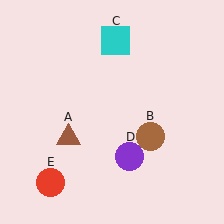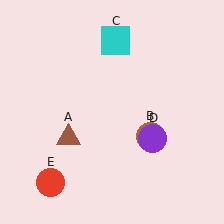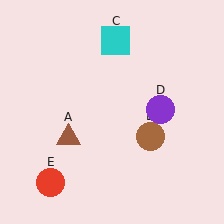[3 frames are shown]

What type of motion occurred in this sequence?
The purple circle (object D) rotated counterclockwise around the center of the scene.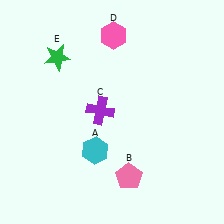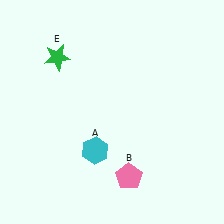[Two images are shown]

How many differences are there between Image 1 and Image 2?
There are 2 differences between the two images.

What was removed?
The pink hexagon (D), the purple cross (C) were removed in Image 2.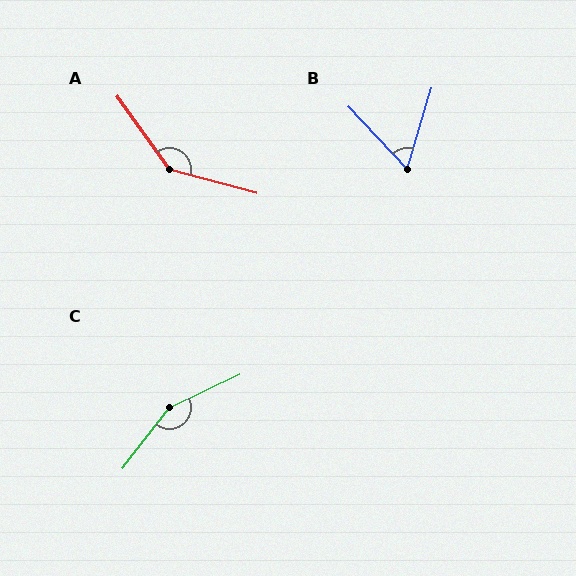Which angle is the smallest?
B, at approximately 60 degrees.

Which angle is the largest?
C, at approximately 153 degrees.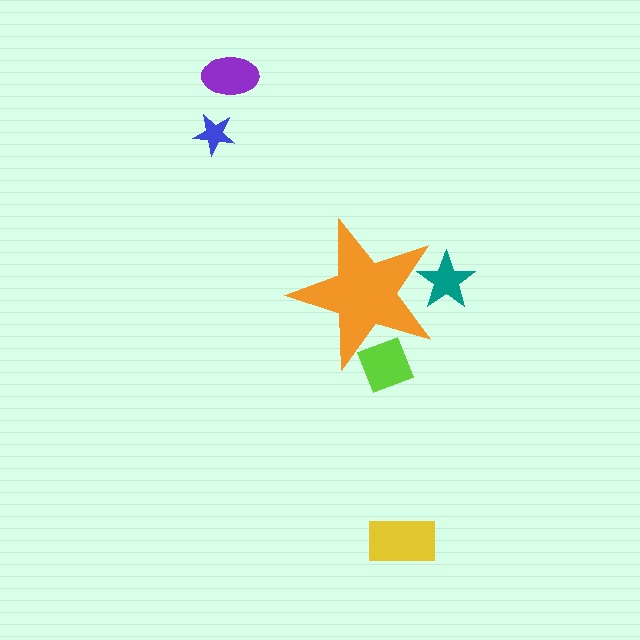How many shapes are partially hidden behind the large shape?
2 shapes are partially hidden.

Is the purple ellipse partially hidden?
No, the purple ellipse is fully visible.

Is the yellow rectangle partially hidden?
No, the yellow rectangle is fully visible.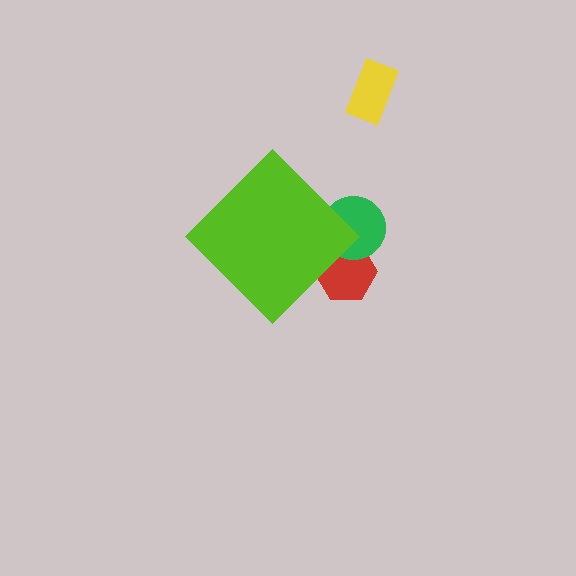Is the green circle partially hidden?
Yes, the green circle is partially hidden behind the lime diamond.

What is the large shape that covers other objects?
A lime diamond.